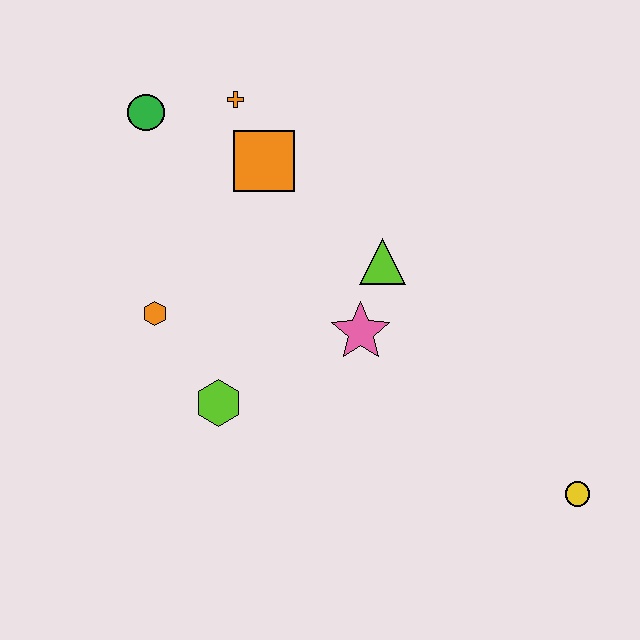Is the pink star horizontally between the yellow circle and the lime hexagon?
Yes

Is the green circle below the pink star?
No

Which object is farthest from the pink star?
The green circle is farthest from the pink star.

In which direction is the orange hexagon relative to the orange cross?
The orange hexagon is below the orange cross.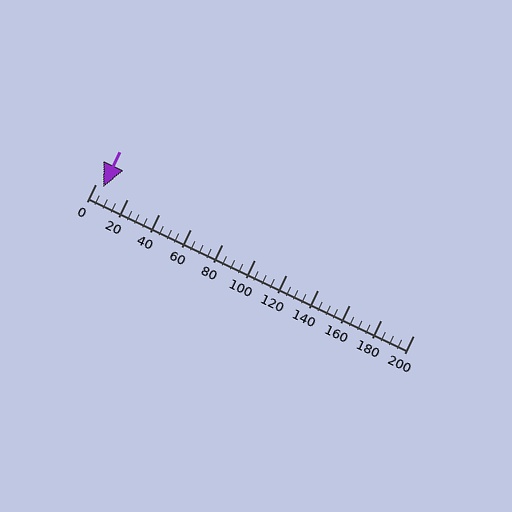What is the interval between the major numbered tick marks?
The major tick marks are spaced 20 units apart.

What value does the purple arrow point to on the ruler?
The purple arrow points to approximately 5.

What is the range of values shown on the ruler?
The ruler shows values from 0 to 200.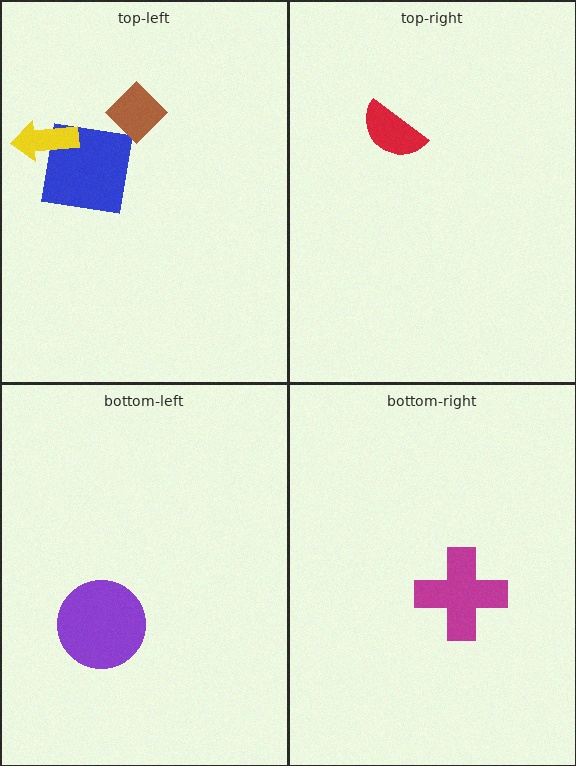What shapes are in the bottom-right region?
The magenta cross.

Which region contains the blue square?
The top-left region.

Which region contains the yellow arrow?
The top-left region.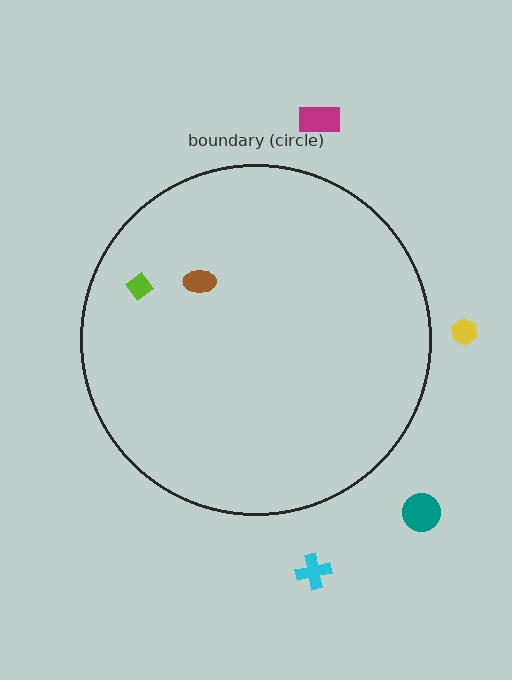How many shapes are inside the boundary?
2 inside, 4 outside.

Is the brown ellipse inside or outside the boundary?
Inside.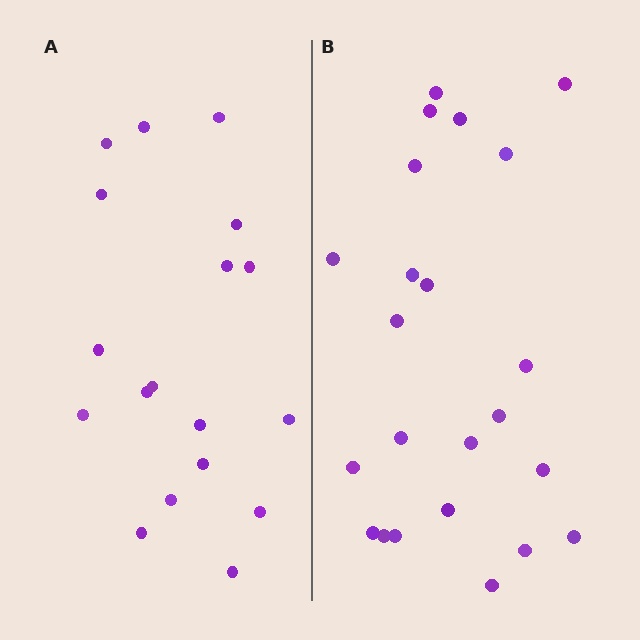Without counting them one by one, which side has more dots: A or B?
Region B (the right region) has more dots.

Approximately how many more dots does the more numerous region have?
Region B has about 5 more dots than region A.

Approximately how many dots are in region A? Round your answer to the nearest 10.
About 20 dots. (The exact count is 18, which rounds to 20.)